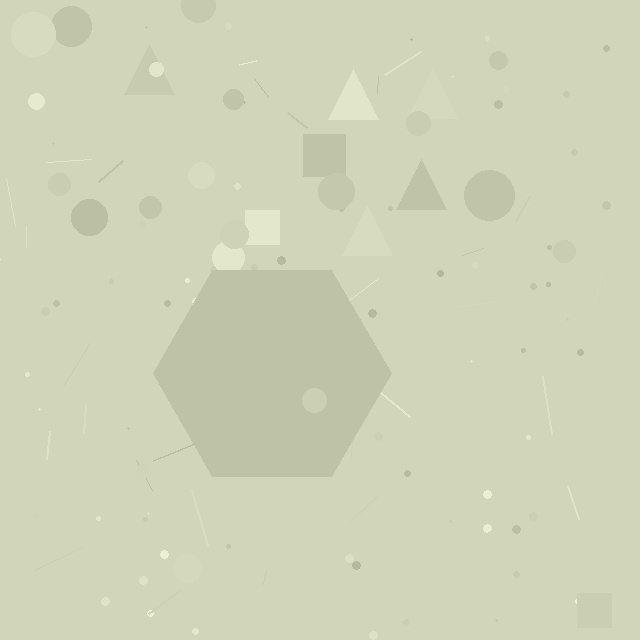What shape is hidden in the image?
A hexagon is hidden in the image.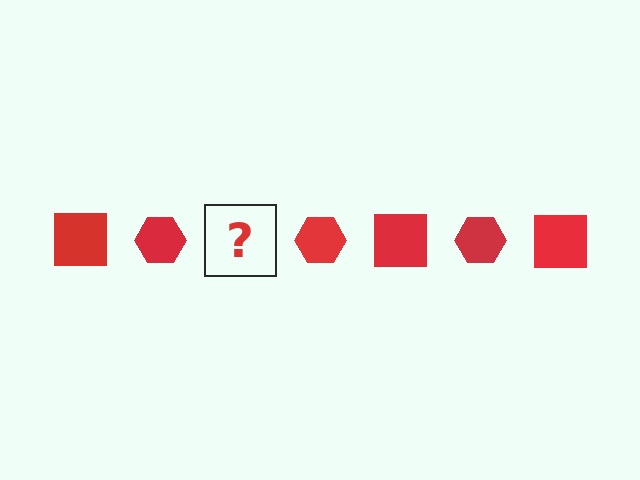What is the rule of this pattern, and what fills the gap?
The rule is that the pattern cycles through square, hexagon shapes in red. The gap should be filled with a red square.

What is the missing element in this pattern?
The missing element is a red square.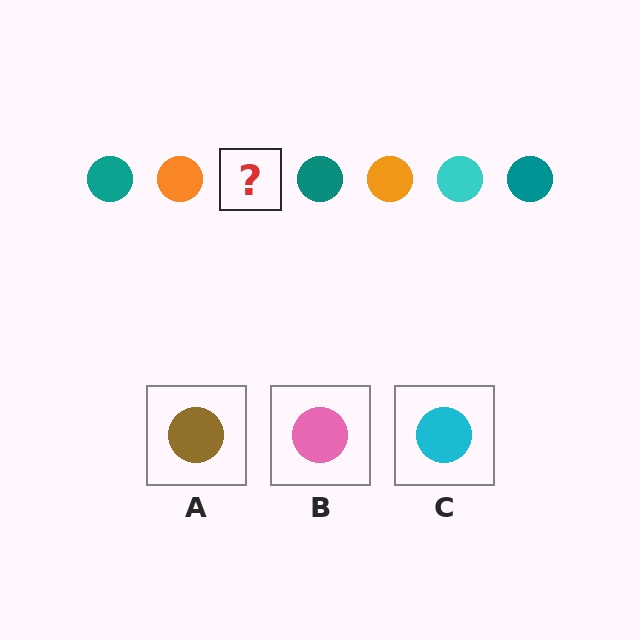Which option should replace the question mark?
Option C.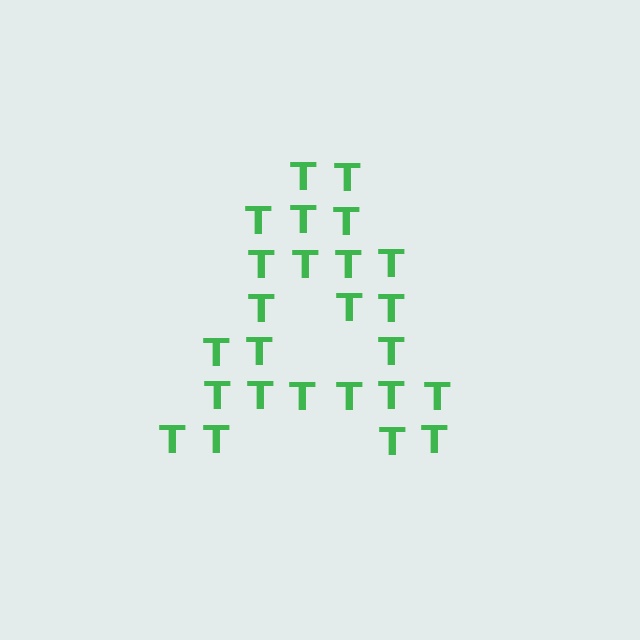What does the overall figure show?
The overall figure shows the letter A.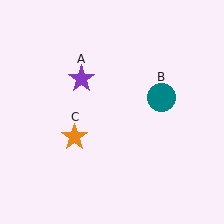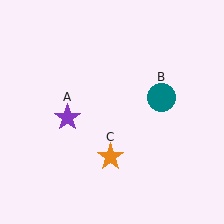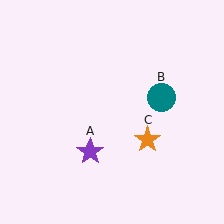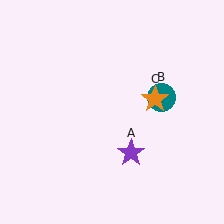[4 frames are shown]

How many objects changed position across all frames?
2 objects changed position: purple star (object A), orange star (object C).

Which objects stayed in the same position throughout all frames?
Teal circle (object B) remained stationary.